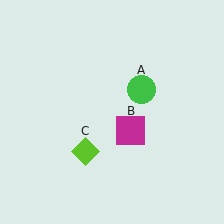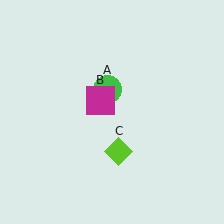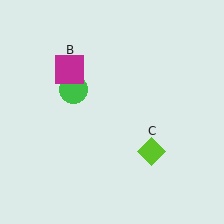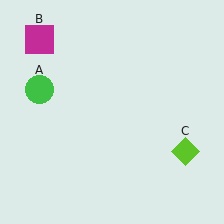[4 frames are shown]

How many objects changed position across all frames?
3 objects changed position: green circle (object A), magenta square (object B), lime diamond (object C).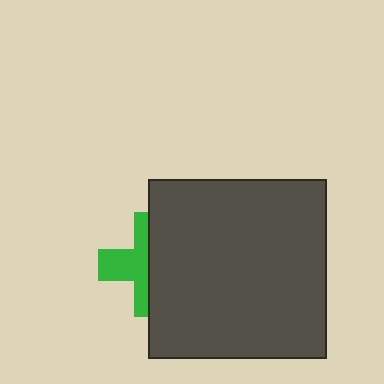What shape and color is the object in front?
The object in front is a dark gray square.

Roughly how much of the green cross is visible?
About half of it is visible (roughly 46%).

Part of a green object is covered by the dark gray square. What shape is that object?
It is a cross.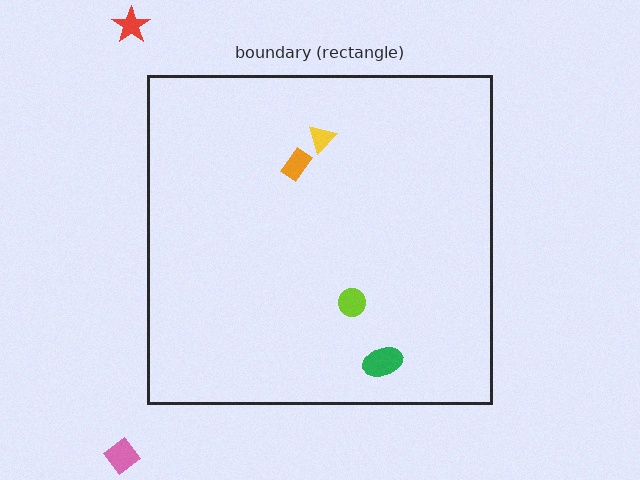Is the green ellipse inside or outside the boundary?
Inside.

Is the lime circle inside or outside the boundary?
Inside.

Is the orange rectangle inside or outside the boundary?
Inside.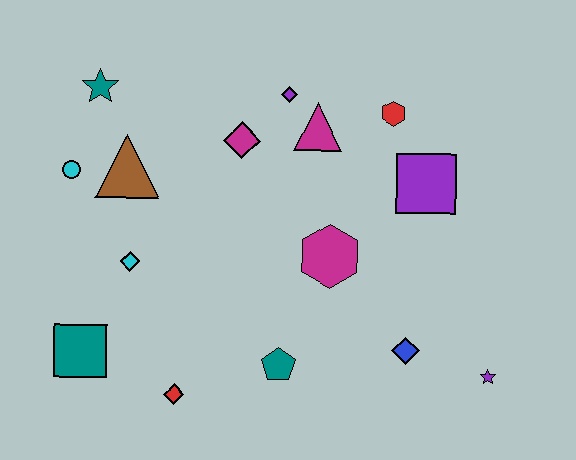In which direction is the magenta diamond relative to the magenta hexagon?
The magenta diamond is above the magenta hexagon.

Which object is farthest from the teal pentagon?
The teal star is farthest from the teal pentagon.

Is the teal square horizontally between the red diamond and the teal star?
No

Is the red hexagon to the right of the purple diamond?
Yes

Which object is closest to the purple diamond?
The magenta triangle is closest to the purple diamond.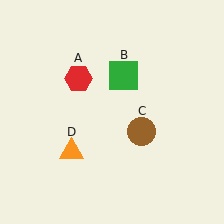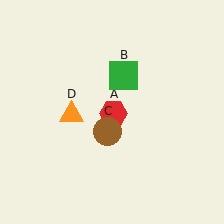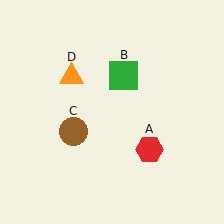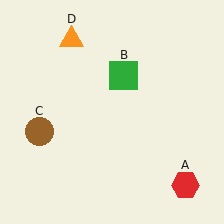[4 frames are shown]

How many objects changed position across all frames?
3 objects changed position: red hexagon (object A), brown circle (object C), orange triangle (object D).